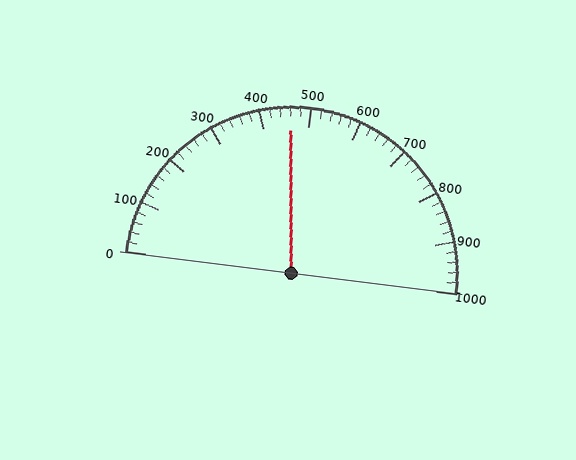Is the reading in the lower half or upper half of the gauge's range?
The reading is in the lower half of the range (0 to 1000).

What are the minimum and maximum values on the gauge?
The gauge ranges from 0 to 1000.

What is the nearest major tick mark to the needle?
The nearest major tick mark is 500.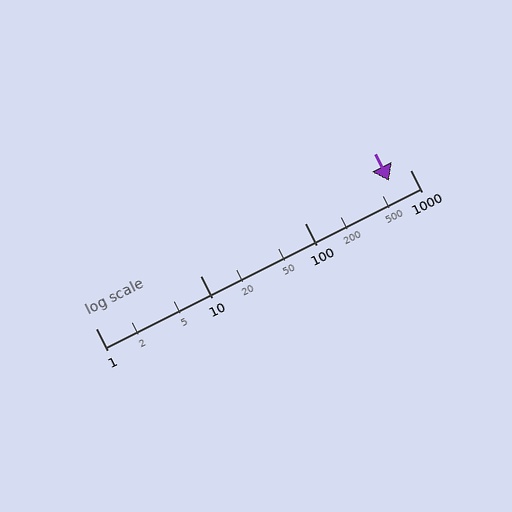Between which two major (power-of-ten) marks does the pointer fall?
The pointer is between 100 and 1000.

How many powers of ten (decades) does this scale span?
The scale spans 3 decades, from 1 to 1000.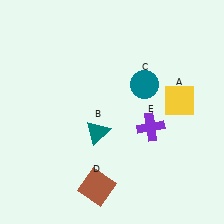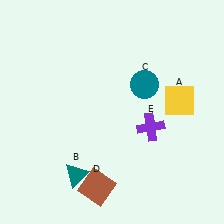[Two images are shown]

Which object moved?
The teal triangle (B) moved down.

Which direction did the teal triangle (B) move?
The teal triangle (B) moved down.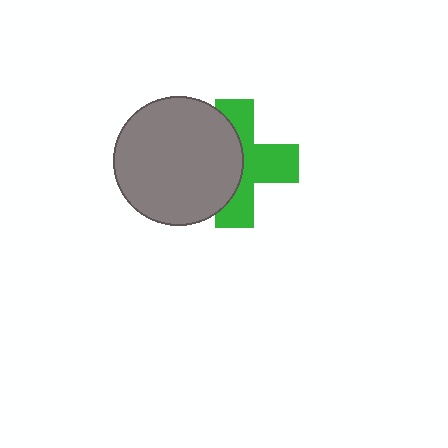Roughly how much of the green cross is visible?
About half of it is visible (roughly 53%).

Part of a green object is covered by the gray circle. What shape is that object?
It is a cross.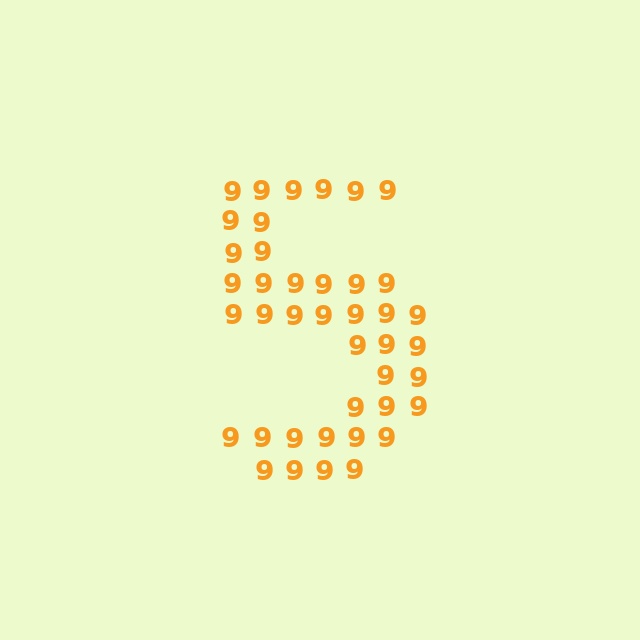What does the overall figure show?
The overall figure shows the digit 5.